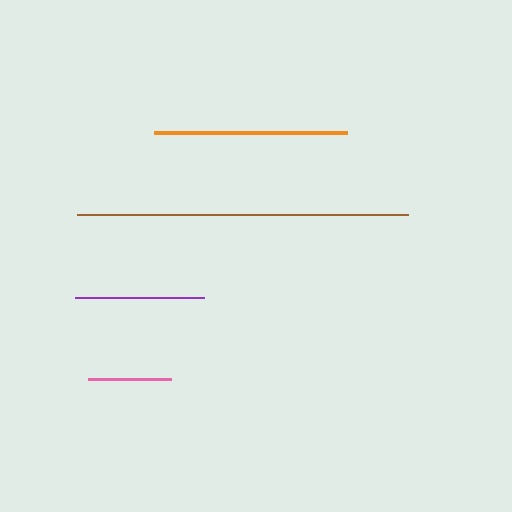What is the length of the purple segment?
The purple segment is approximately 129 pixels long.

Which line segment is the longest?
The brown line is the longest at approximately 332 pixels.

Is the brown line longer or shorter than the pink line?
The brown line is longer than the pink line.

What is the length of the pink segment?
The pink segment is approximately 83 pixels long.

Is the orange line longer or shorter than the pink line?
The orange line is longer than the pink line.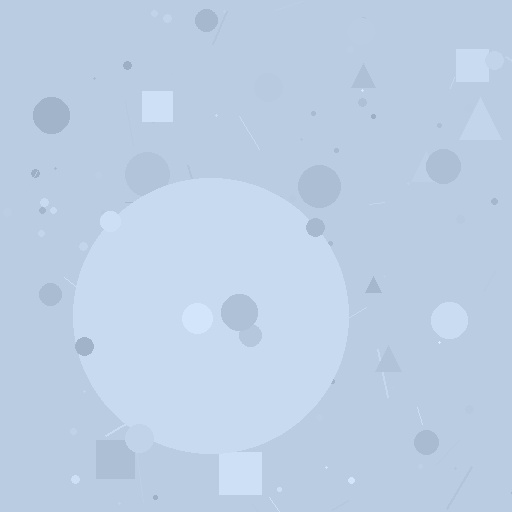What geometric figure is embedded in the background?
A circle is embedded in the background.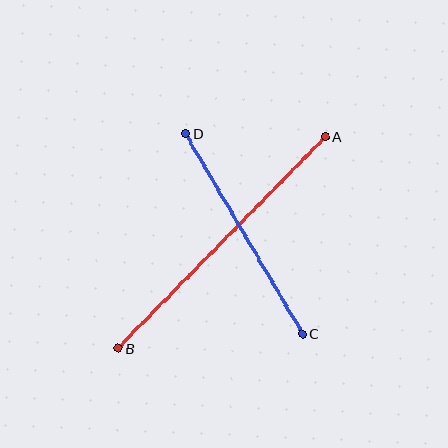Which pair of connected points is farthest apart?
Points A and B are farthest apart.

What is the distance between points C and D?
The distance is approximately 232 pixels.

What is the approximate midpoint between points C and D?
The midpoint is at approximately (244, 234) pixels.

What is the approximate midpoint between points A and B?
The midpoint is at approximately (222, 242) pixels.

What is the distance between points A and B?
The distance is approximately 296 pixels.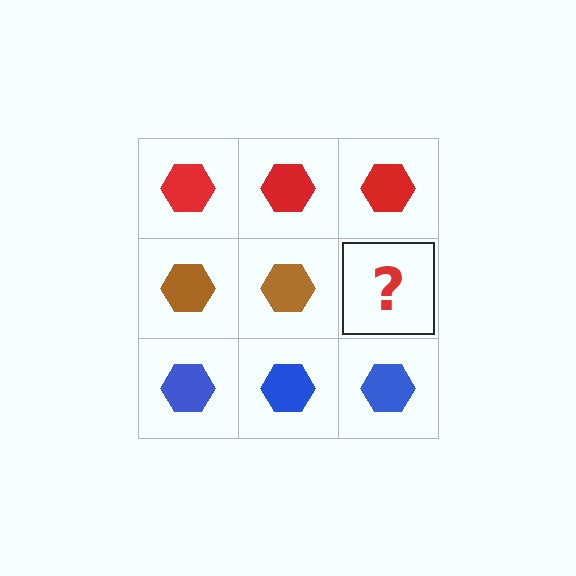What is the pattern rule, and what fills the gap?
The rule is that each row has a consistent color. The gap should be filled with a brown hexagon.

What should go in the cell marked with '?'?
The missing cell should contain a brown hexagon.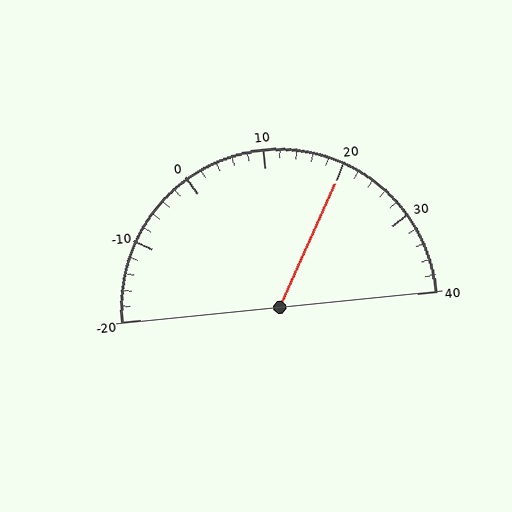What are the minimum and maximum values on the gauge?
The gauge ranges from -20 to 40.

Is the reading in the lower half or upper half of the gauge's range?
The reading is in the upper half of the range (-20 to 40).